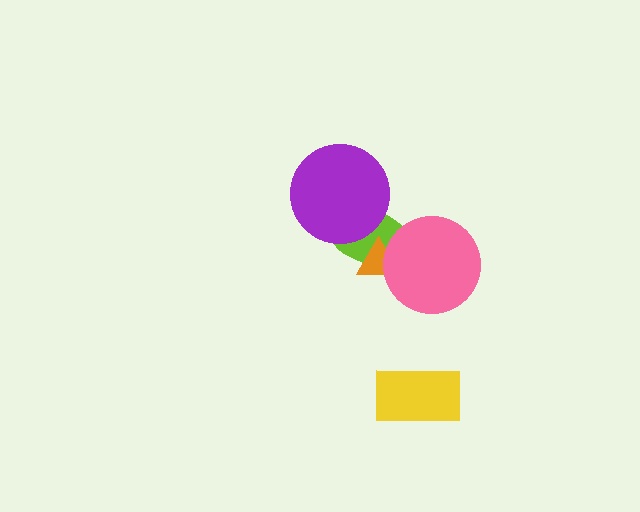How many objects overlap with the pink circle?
2 objects overlap with the pink circle.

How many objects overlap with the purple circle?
1 object overlaps with the purple circle.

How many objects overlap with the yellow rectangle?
0 objects overlap with the yellow rectangle.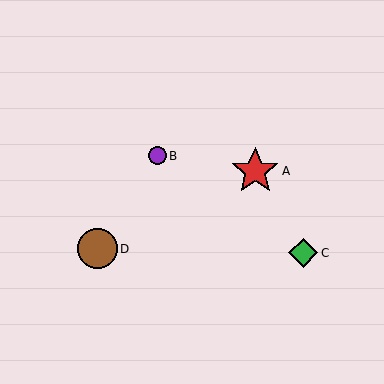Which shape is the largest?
The red star (labeled A) is the largest.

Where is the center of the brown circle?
The center of the brown circle is at (97, 249).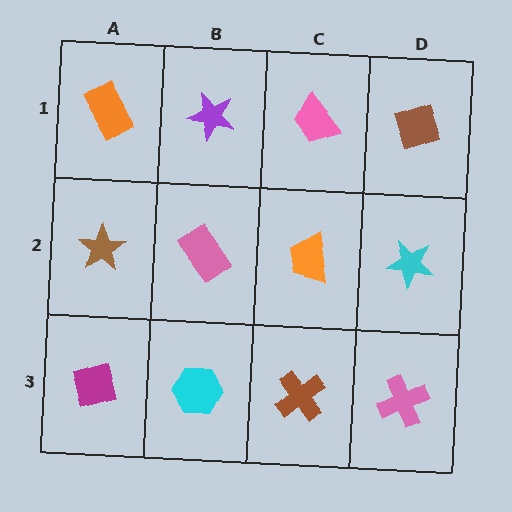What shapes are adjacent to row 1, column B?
A pink rectangle (row 2, column B), an orange rectangle (row 1, column A), a pink trapezoid (row 1, column C).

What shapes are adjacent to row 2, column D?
A brown diamond (row 1, column D), a pink cross (row 3, column D), an orange trapezoid (row 2, column C).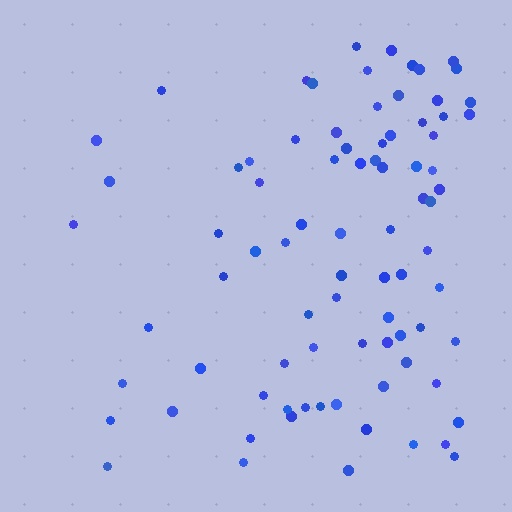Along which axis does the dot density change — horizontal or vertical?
Horizontal.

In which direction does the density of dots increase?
From left to right, with the right side densest.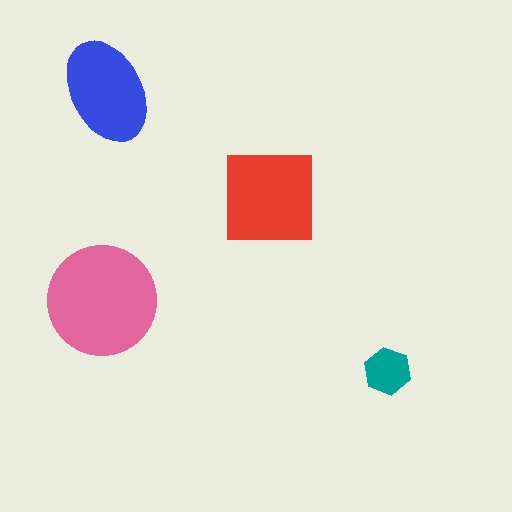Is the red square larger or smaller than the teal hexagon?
Larger.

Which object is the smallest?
The teal hexagon.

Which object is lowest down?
The teal hexagon is bottommost.